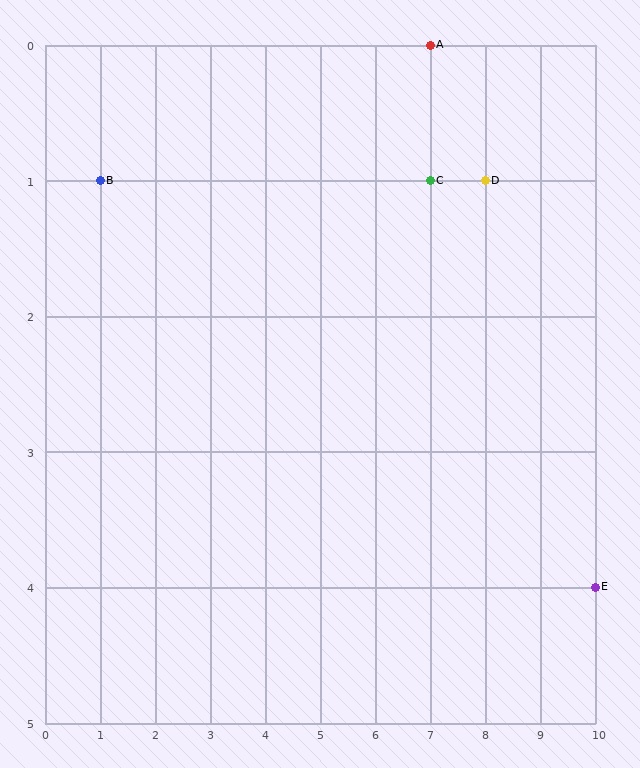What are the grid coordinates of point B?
Point B is at grid coordinates (1, 1).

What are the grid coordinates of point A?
Point A is at grid coordinates (7, 0).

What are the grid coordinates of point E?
Point E is at grid coordinates (10, 4).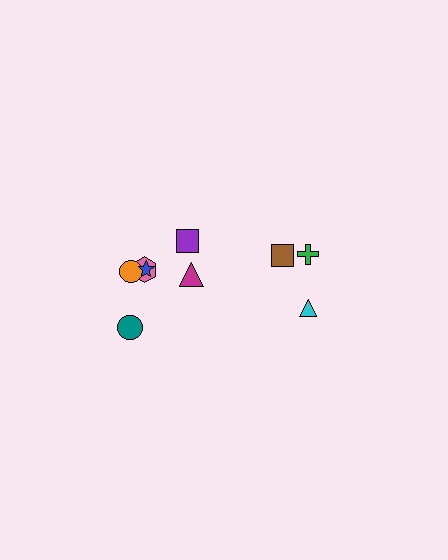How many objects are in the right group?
There are 3 objects.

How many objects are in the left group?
There are 6 objects.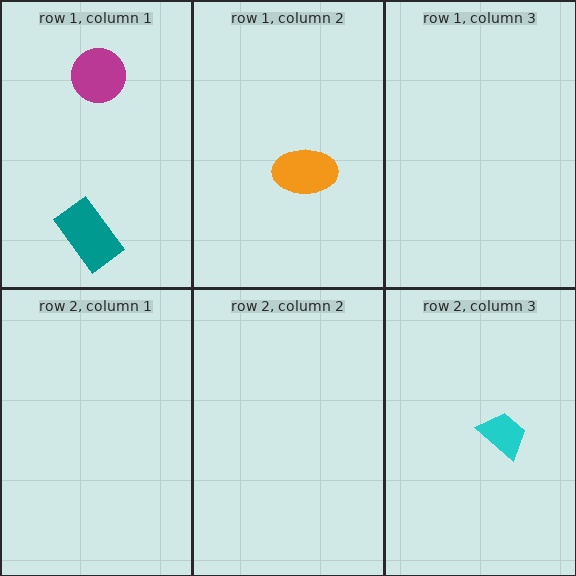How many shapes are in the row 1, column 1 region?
2.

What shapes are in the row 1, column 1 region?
The magenta circle, the teal rectangle.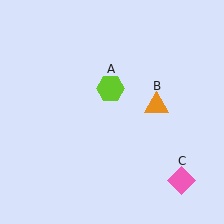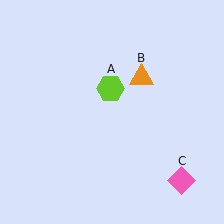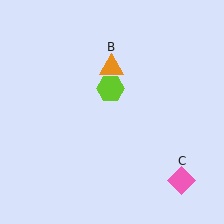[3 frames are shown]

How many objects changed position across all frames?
1 object changed position: orange triangle (object B).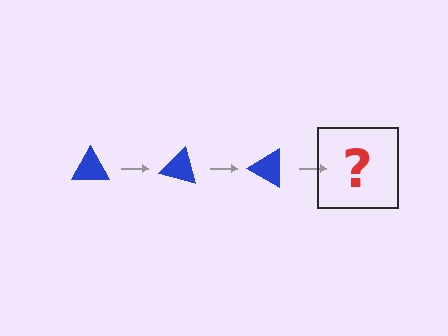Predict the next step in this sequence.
The next step is a blue triangle rotated 45 degrees.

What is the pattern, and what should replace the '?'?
The pattern is that the triangle rotates 15 degrees each step. The '?' should be a blue triangle rotated 45 degrees.